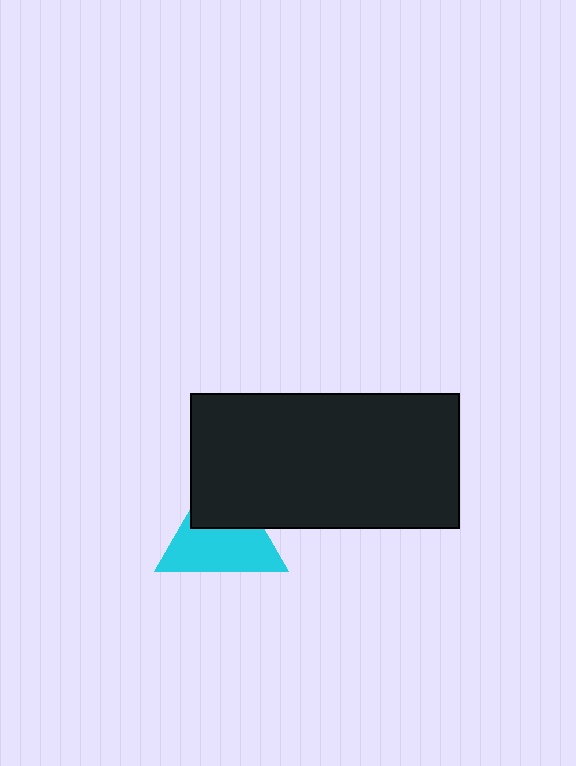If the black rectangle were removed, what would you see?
You would see the complete cyan triangle.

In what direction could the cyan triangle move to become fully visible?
The cyan triangle could move down. That would shift it out from behind the black rectangle entirely.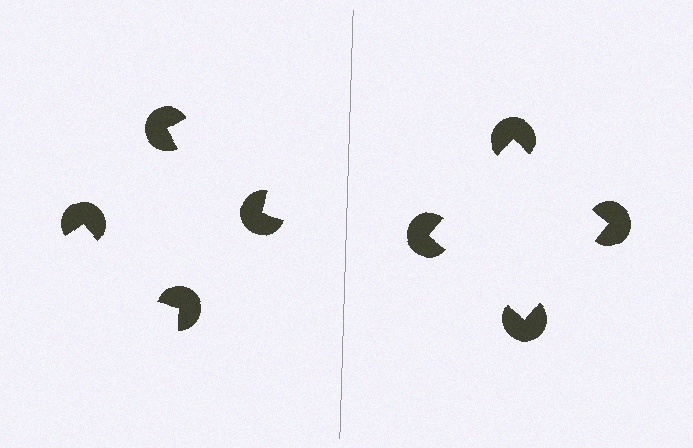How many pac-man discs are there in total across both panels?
8 — 4 on each side.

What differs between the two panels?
The pac-man discs are positioned identically on both sides; only the wedge orientations differ. On the right they align to a square; on the left they are misaligned.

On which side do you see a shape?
An illusory square appears on the right side. On the left side the wedge cuts are rotated, so no coherent shape forms.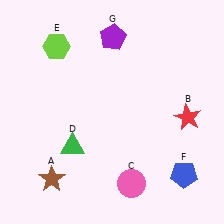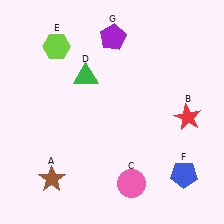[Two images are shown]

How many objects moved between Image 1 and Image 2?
1 object moved between the two images.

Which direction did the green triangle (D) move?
The green triangle (D) moved up.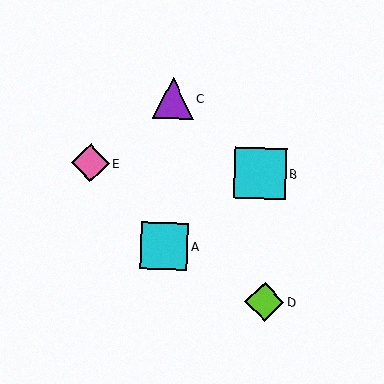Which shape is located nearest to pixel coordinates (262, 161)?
The cyan square (labeled B) at (260, 173) is nearest to that location.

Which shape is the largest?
The cyan square (labeled B) is the largest.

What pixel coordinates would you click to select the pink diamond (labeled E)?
Click at (91, 163) to select the pink diamond E.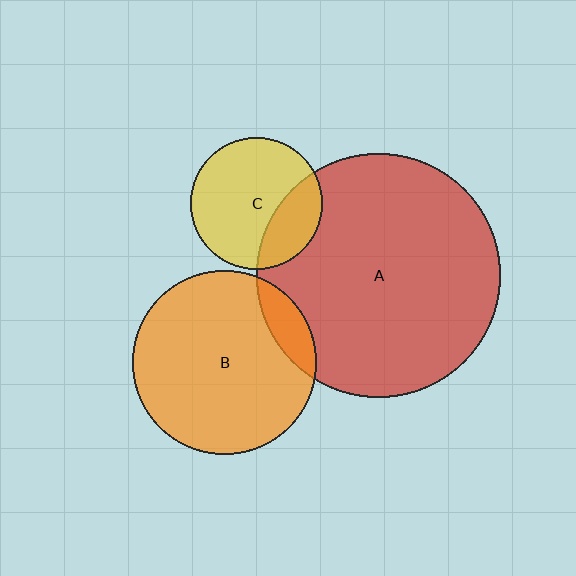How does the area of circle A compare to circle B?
Approximately 1.8 times.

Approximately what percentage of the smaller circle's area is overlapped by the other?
Approximately 25%.